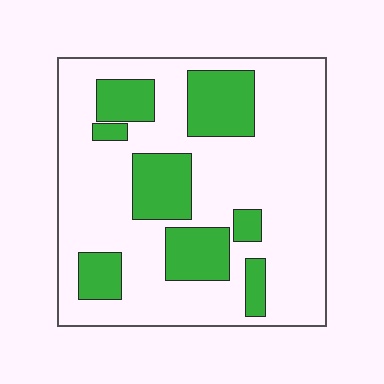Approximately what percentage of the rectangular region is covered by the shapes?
Approximately 25%.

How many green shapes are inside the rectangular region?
8.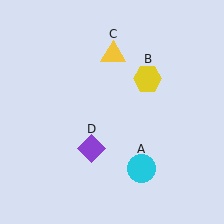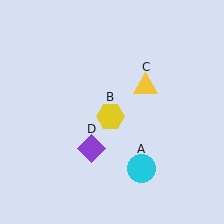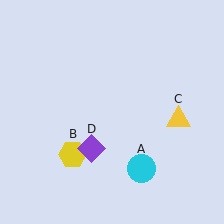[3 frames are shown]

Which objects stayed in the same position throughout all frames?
Cyan circle (object A) and purple diamond (object D) remained stationary.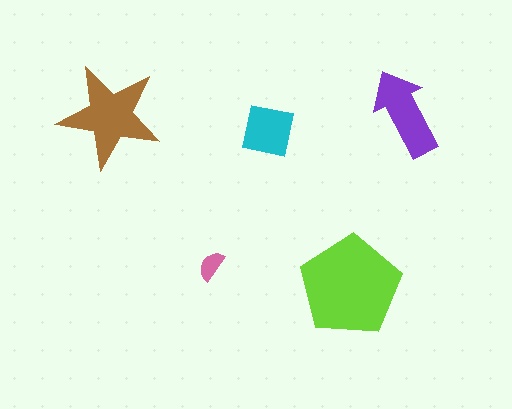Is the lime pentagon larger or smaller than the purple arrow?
Larger.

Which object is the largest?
The lime pentagon.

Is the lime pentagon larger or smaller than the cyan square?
Larger.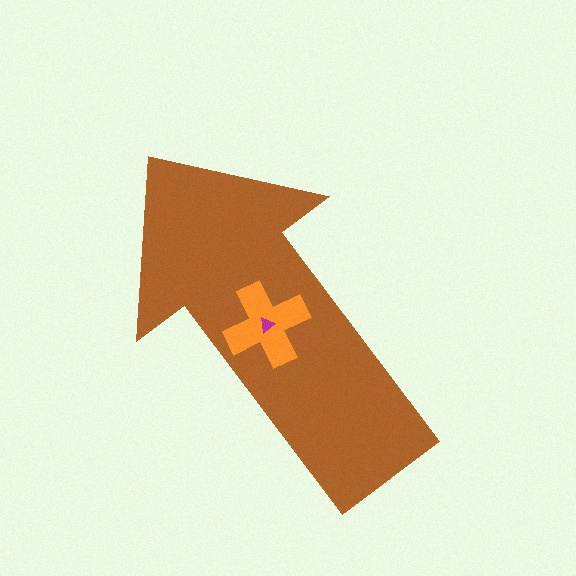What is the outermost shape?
The brown arrow.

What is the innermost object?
The magenta triangle.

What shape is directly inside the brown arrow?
The orange cross.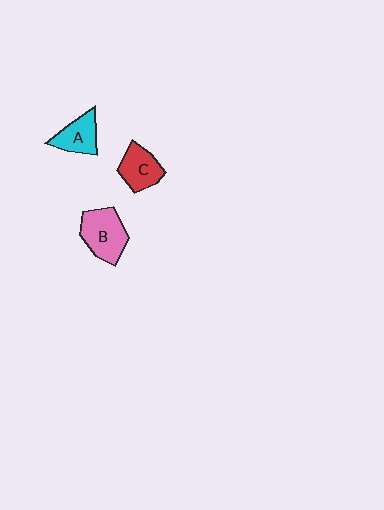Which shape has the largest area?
Shape B (pink).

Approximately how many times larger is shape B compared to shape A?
Approximately 1.4 times.